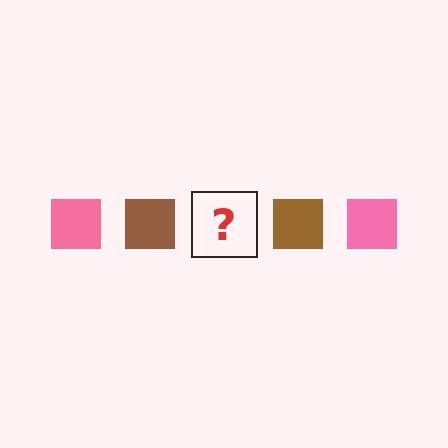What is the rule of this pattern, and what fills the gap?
The rule is that the pattern cycles through pink, brown squares. The gap should be filled with a pink square.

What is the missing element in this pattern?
The missing element is a pink square.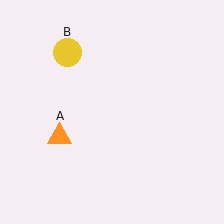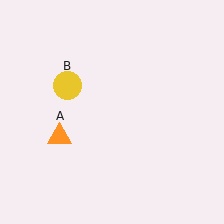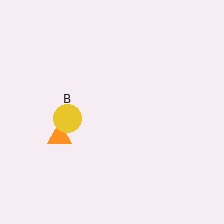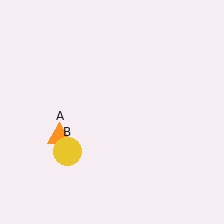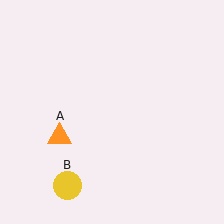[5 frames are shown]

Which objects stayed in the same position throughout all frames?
Orange triangle (object A) remained stationary.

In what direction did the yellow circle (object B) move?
The yellow circle (object B) moved down.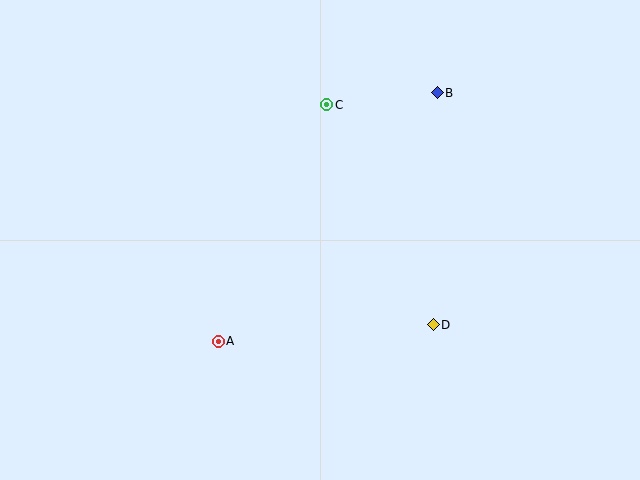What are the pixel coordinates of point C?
Point C is at (327, 105).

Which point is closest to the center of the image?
Point C at (327, 105) is closest to the center.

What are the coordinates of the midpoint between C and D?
The midpoint between C and D is at (380, 215).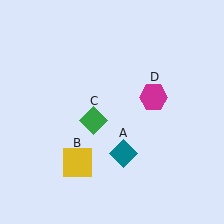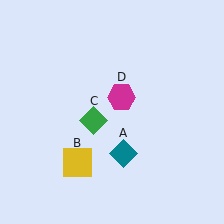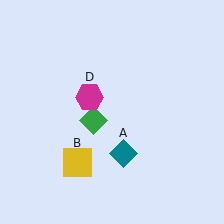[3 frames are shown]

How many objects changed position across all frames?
1 object changed position: magenta hexagon (object D).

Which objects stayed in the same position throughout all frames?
Teal diamond (object A) and yellow square (object B) and green diamond (object C) remained stationary.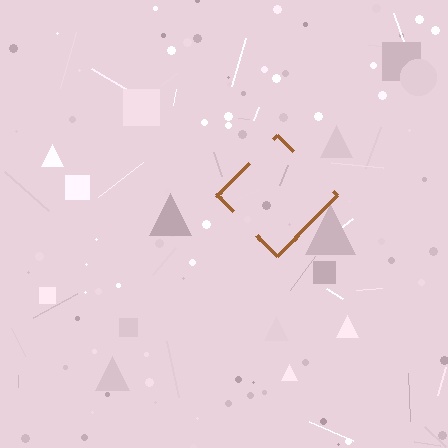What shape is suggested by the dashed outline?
The dashed outline suggests a diamond.